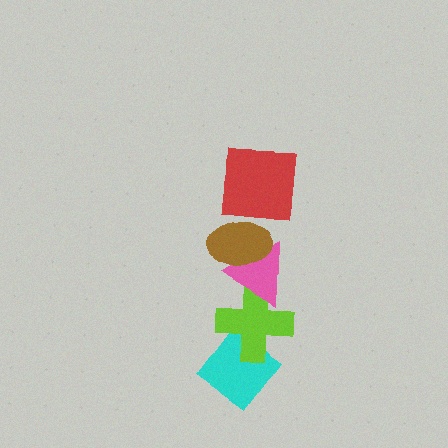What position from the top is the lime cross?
The lime cross is 4th from the top.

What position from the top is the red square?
The red square is 1st from the top.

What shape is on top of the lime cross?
The pink triangle is on top of the lime cross.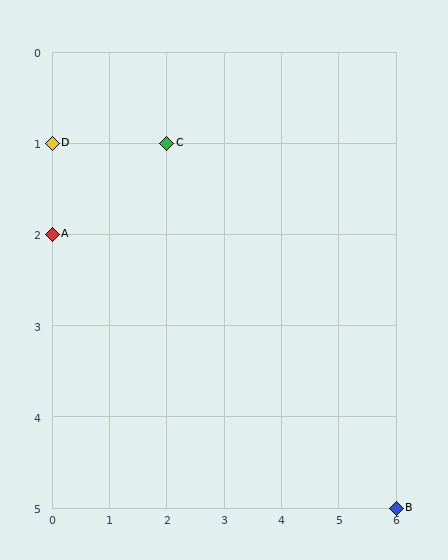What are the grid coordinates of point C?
Point C is at grid coordinates (2, 1).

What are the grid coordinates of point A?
Point A is at grid coordinates (0, 2).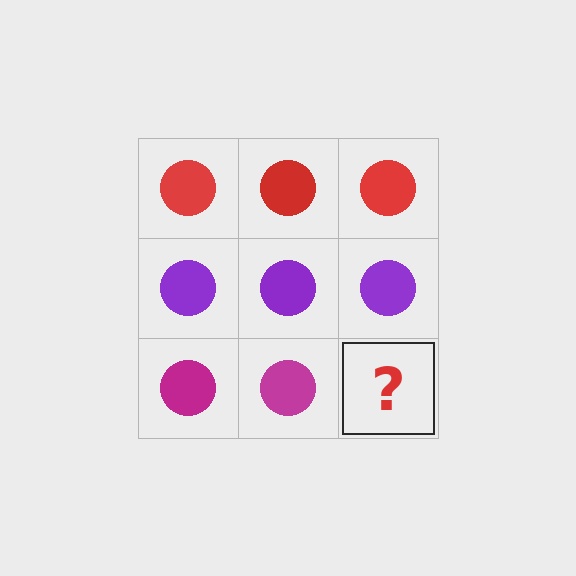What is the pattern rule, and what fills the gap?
The rule is that each row has a consistent color. The gap should be filled with a magenta circle.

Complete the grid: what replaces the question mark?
The question mark should be replaced with a magenta circle.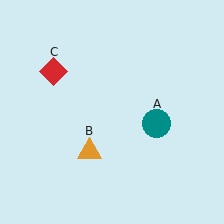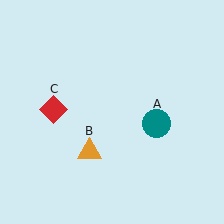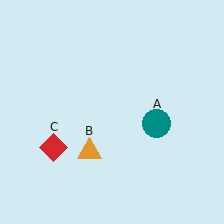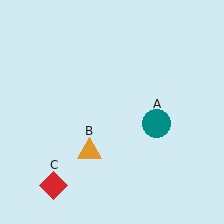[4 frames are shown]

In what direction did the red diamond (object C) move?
The red diamond (object C) moved down.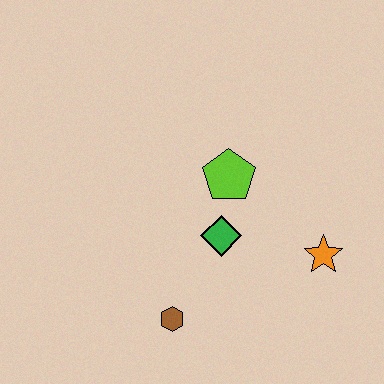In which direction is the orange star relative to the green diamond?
The orange star is to the right of the green diamond.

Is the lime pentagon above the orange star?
Yes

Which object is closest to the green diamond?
The lime pentagon is closest to the green diamond.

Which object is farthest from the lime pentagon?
The brown hexagon is farthest from the lime pentagon.